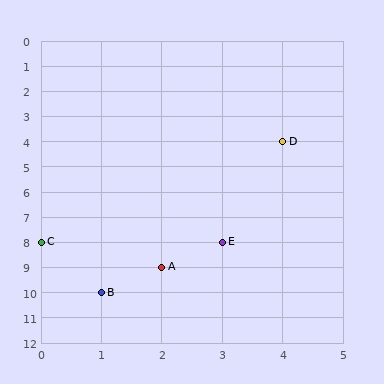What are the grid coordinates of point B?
Point B is at grid coordinates (1, 10).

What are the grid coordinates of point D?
Point D is at grid coordinates (4, 4).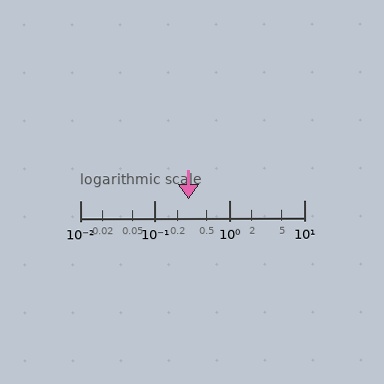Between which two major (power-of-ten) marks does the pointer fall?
The pointer is between 0.1 and 1.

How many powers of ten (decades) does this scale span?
The scale spans 3 decades, from 0.01 to 10.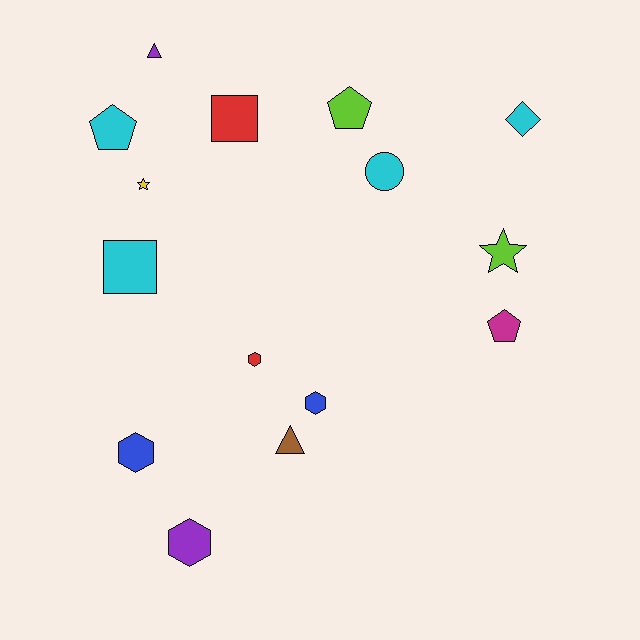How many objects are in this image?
There are 15 objects.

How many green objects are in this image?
There are no green objects.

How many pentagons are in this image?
There are 3 pentagons.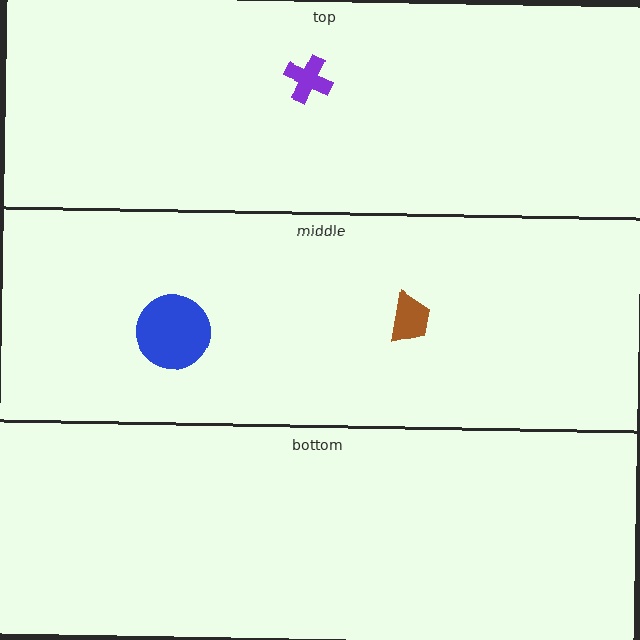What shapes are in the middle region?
The brown trapezoid, the blue circle.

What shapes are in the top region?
The purple cross.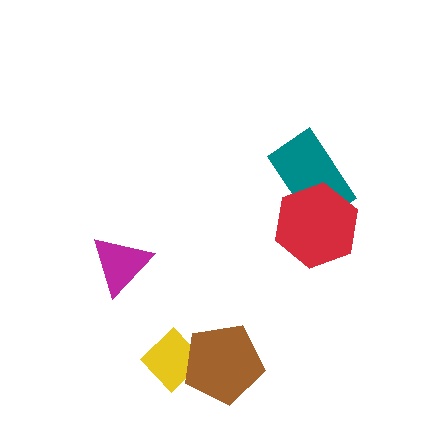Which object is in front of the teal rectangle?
The red hexagon is in front of the teal rectangle.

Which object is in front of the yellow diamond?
The brown pentagon is in front of the yellow diamond.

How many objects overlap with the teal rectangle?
1 object overlaps with the teal rectangle.